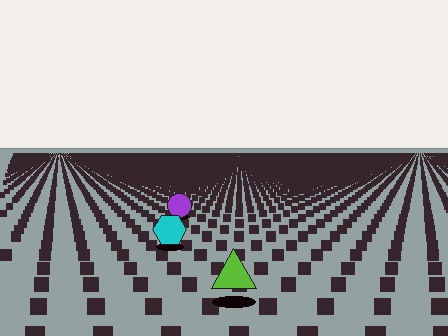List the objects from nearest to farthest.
From nearest to farthest: the lime triangle, the cyan hexagon, the purple circle.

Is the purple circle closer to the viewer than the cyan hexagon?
No. The cyan hexagon is closer — you can tell from the texture gradient: the ground texture is coarser near it.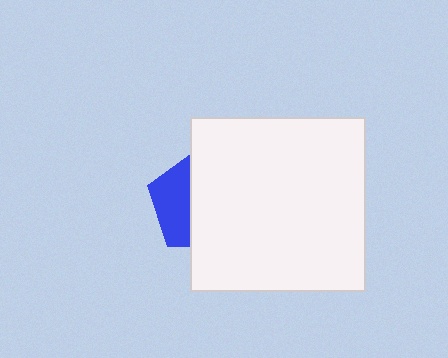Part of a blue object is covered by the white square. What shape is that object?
It is a pentagon.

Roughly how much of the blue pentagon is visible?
A small part of it is visible (roughly 37%).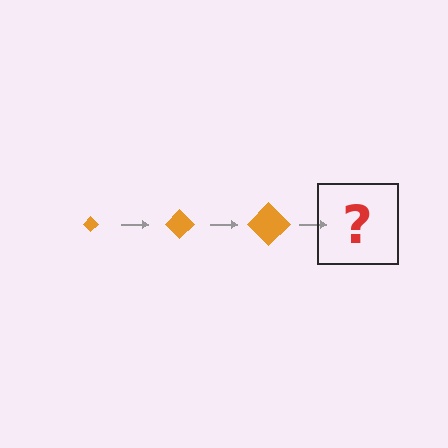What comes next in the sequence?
The next element should be an orange diamond, larger than the previous one.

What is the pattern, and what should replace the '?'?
The pattern is that the diamond gets progressively larger each step. The '?' should be an orange diamond, larger than the previous one.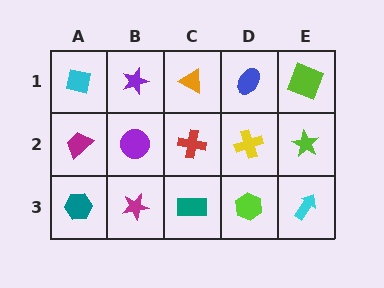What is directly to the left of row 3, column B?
A teal hexagon.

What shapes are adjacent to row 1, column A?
A magenta trapezoid (row 2, column A), a purple star (row 1, column B).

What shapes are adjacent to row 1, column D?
A yellow cross (row 2, column D), an orange triangle (row 1, column C), a lime square (row 1, column E).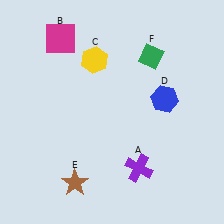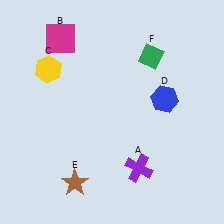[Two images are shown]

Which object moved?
The yellow hexagon (C) moved left.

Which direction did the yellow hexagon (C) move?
The yellow hexagon (C) moved left.